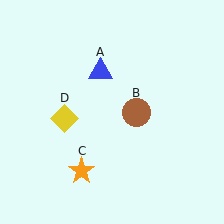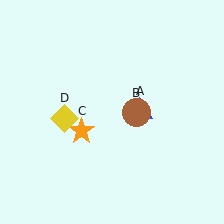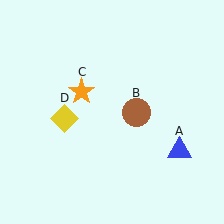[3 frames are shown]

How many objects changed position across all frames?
2 objects changed position: blue triangle (object A), orange star (object C).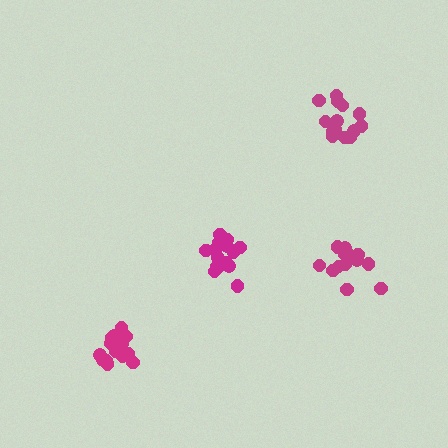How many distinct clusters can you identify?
There are 4 distinct clusters.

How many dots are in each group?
Group 1: 16 dots, Group 2: 16 dots, Group 3: 16 dots, Group 4: 13 dots (61 total).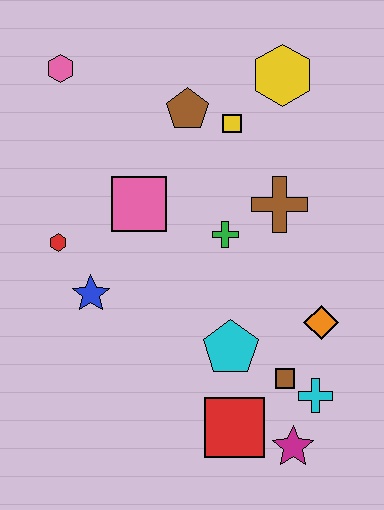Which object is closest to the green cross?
The brown cross is closest to the green cross.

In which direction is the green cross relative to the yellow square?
The green cross is below the yellow square.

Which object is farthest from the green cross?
The pink hexagon is farthest from the green cross.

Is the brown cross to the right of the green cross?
Yes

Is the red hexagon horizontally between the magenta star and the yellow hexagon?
No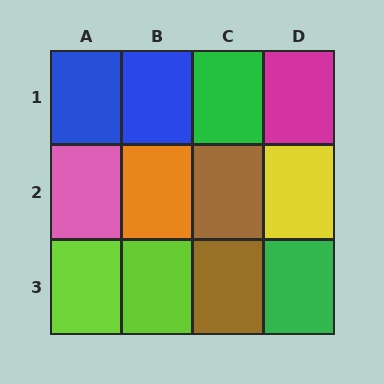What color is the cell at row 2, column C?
Brown.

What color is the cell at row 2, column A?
Pink.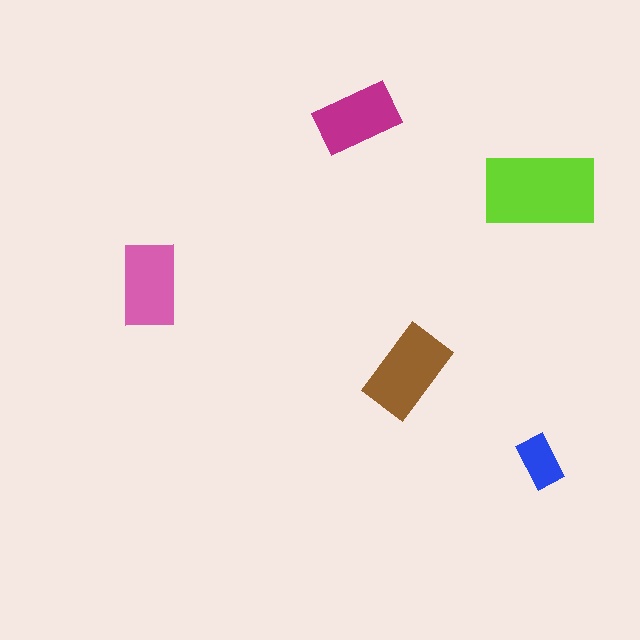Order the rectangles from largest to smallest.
the lime one, the brown one, the pink one, the magenta one, the blue one.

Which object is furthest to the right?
The blue rectangle is rightmost.